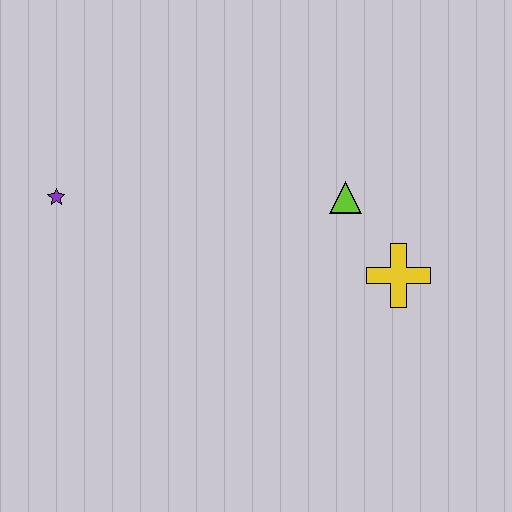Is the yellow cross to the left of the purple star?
No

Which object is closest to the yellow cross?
The lime triangle is closest to the yellow cross.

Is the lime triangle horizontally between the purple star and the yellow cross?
Yes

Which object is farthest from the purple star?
The yellow cross is farthest from the purple star.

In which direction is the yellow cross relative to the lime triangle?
The yellow cross is below the lime triangle.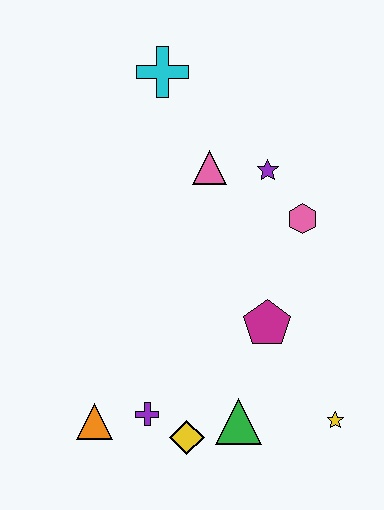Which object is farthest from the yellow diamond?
The cyan cross is farthest from the yellow diamond.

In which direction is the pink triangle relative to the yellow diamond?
The pink triangle is above the yellow diamond.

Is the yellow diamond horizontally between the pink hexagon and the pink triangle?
No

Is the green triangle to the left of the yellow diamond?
No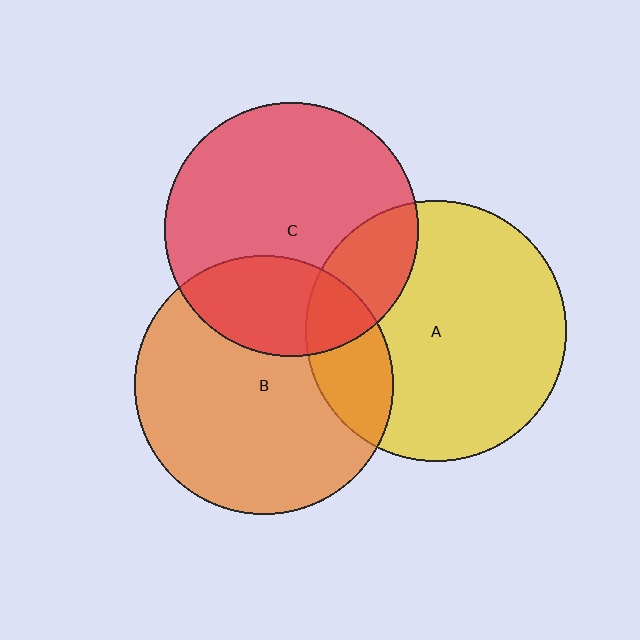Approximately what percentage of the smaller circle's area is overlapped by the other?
Approximately 20%.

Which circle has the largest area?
Circle A (yellow).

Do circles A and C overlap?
Yes.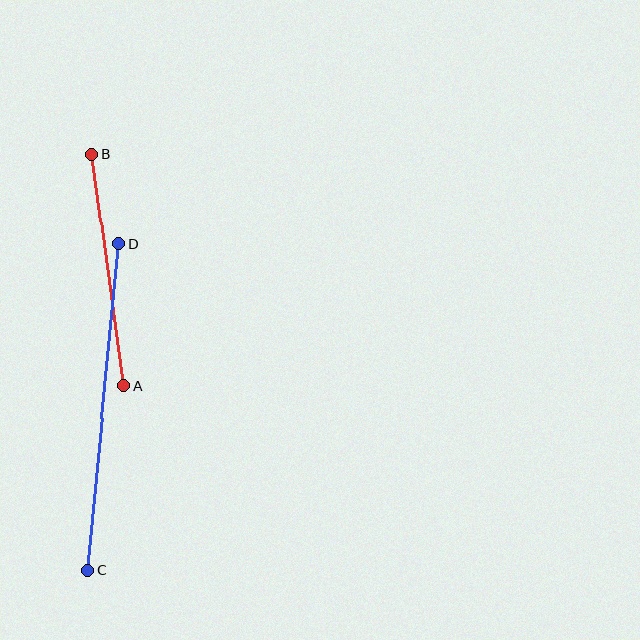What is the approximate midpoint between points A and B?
The midpoint is at approximately (108, 270) pixels.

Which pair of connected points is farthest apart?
Points C and D are farthest apart.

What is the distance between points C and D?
The distance is approximately 328 pixels.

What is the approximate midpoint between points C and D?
The midpoint is at approximately (103, 407) pixels.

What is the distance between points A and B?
The distance is approximately 234 pixels.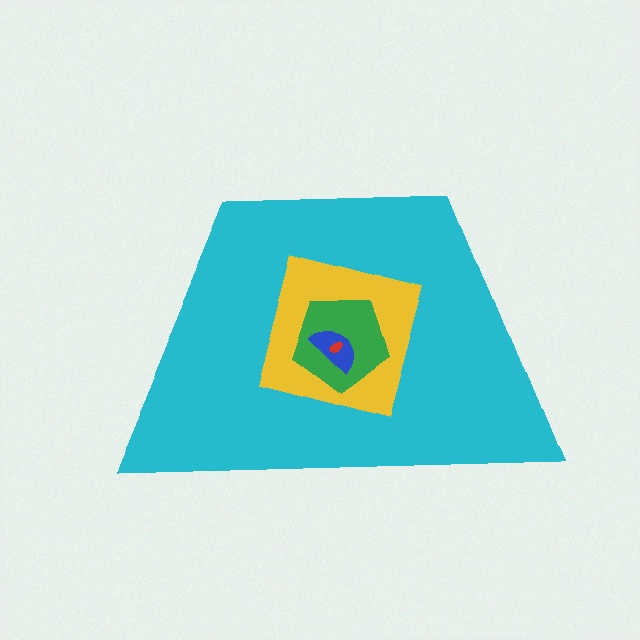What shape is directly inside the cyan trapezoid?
The yellow square.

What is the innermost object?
The red ellipse.